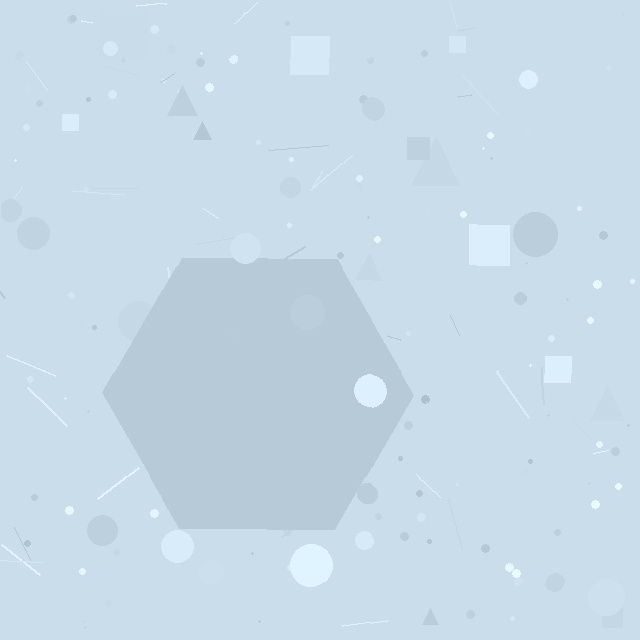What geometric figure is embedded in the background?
A hexagon is embedded in the background.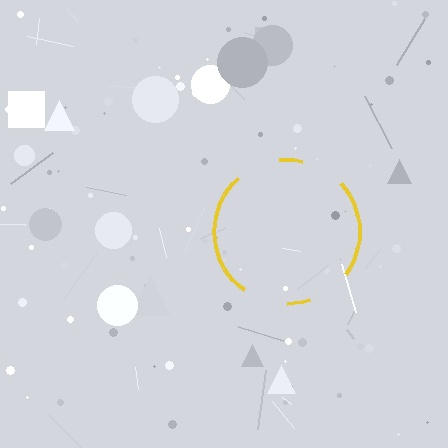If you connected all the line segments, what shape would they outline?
They would outline a circle.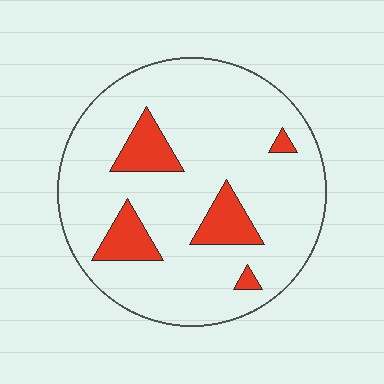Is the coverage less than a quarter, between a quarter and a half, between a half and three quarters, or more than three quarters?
Less than a quarter.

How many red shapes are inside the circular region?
5.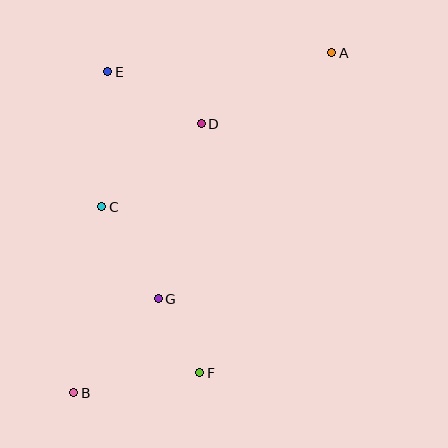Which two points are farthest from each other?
Points A and B are farthest from each other.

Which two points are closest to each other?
Points F and G are closest to each other.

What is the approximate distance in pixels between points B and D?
The distance between B and D is approximately 298 pixels.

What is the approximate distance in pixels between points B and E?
The distance between B and E is approximately 323 pixels.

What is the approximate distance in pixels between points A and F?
The distance between A and F is approximately 346 pixels.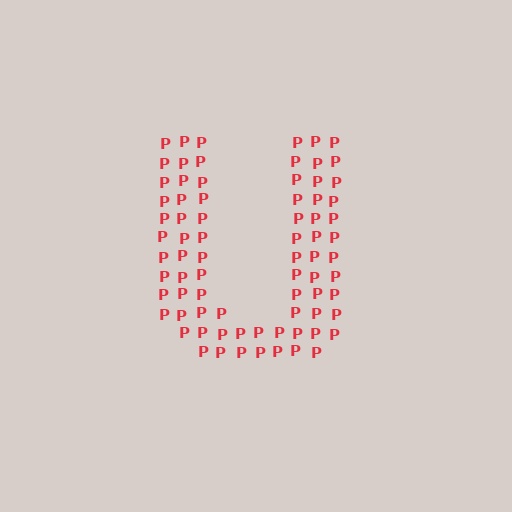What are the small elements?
The small elements are letter P's.